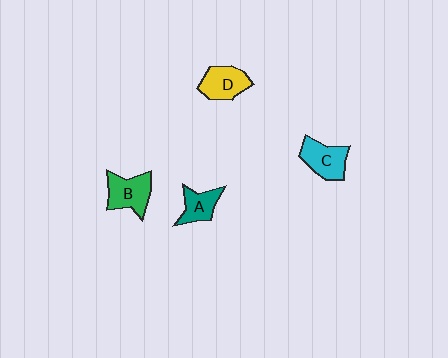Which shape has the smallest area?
Shape A (teal).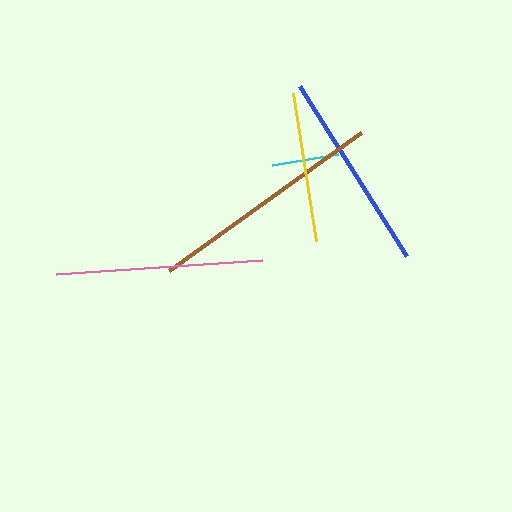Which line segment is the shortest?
The cyan line is the shortest at approximately 67 pixels.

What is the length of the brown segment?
The brown segment is approximately 237 pixels long.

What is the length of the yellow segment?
The yellow segment is approximately 150 pixels long.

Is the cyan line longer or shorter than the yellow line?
The yellow line is longer than the cyan line.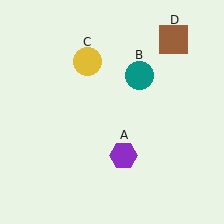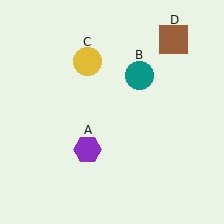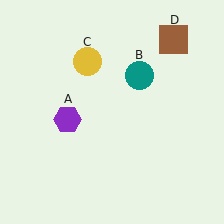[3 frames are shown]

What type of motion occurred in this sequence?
The purple hexagon (object A) rotated clockwise around the center of the scene.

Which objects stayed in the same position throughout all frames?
Teal circle (object B) and yellow circle (object C) and brown square (object D) remained stationary.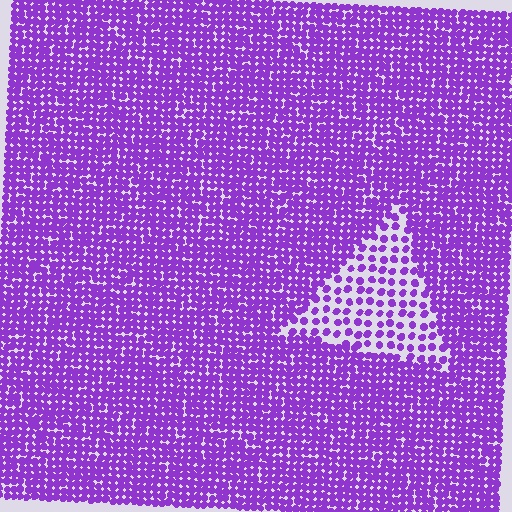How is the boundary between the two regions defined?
The boundary is defined by a change in element density (approximately 2.3x ratio). All elements are the same color, size, and shape.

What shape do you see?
I see a triangle.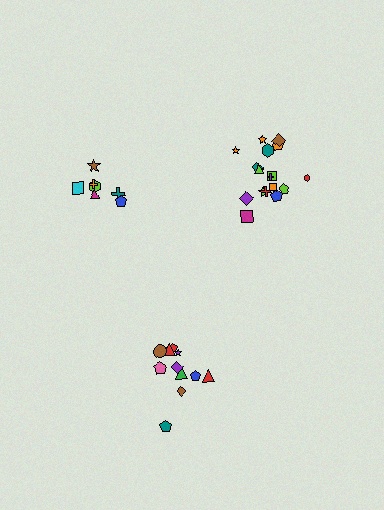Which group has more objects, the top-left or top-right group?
The top-right group.